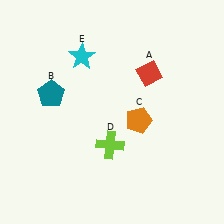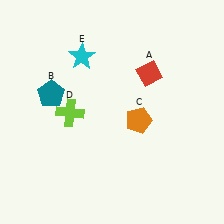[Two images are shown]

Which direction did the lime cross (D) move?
The lime cross (D) moved left.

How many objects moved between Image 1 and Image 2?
1 object moved between the two images.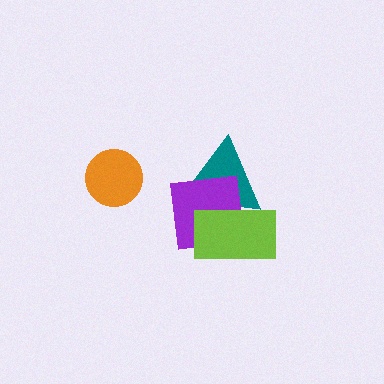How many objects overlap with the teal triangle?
2 objects overlap with the teal triangle.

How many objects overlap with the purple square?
2 objects overlap with the purple square.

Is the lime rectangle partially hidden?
No, no other shape covers it.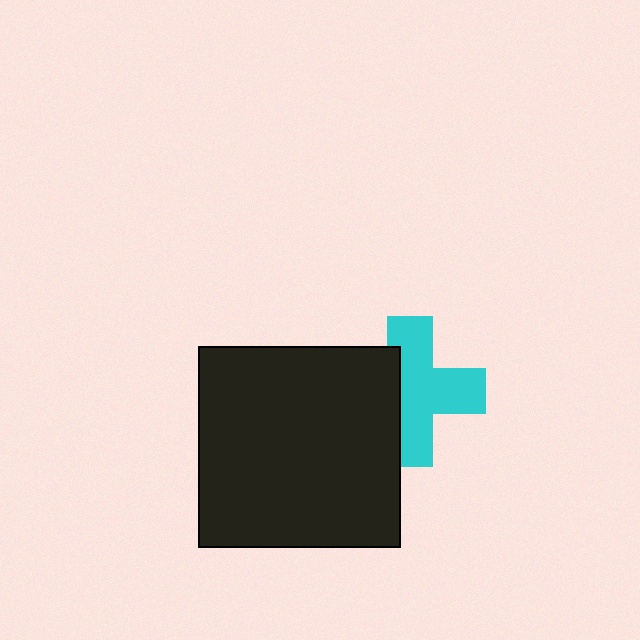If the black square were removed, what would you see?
You would see the complete cyan cross.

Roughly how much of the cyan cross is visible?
Most of it is visible (roughly 65%).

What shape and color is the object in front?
The object in front is a black square.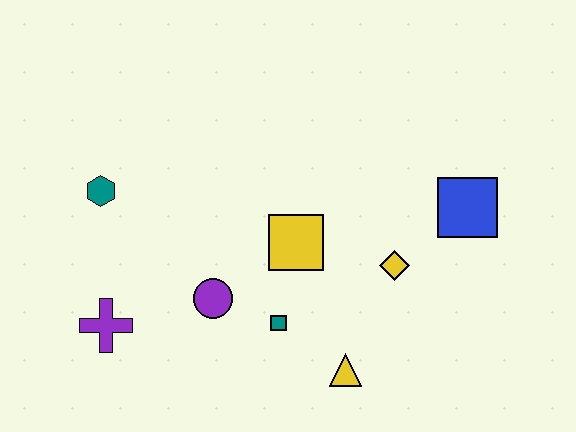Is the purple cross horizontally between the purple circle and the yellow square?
No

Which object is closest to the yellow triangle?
The teal square is closest to the yellow triangle.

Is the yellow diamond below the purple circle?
No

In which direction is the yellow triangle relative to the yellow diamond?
The yellow triangle is below the yellow diamond.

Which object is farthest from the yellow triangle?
The teal hexagon is farthest from the yellow triangle.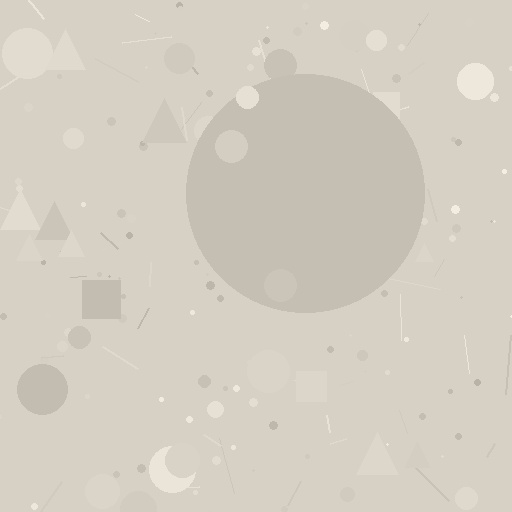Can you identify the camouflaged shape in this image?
The camouflaged shape is a circle.